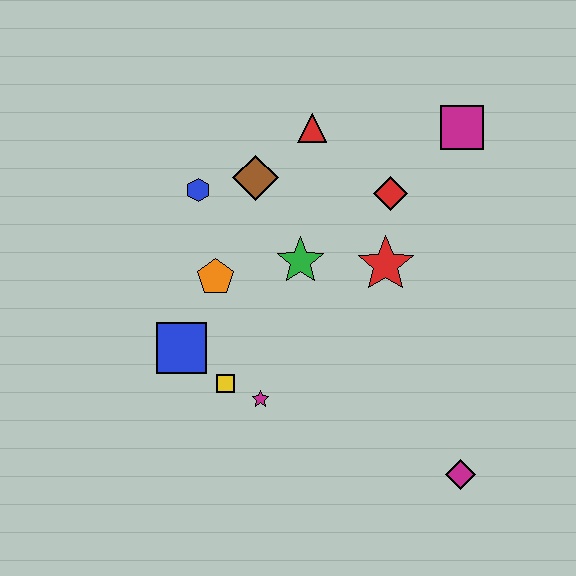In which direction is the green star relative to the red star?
The green star is to the left of the red star.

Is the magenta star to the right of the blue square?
Yes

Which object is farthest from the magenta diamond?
The blue hexagon is farthest from the magenta diamond.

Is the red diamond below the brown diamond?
Yes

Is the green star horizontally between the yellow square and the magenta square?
Yes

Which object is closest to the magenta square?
The red diamond is closest to the magenta square.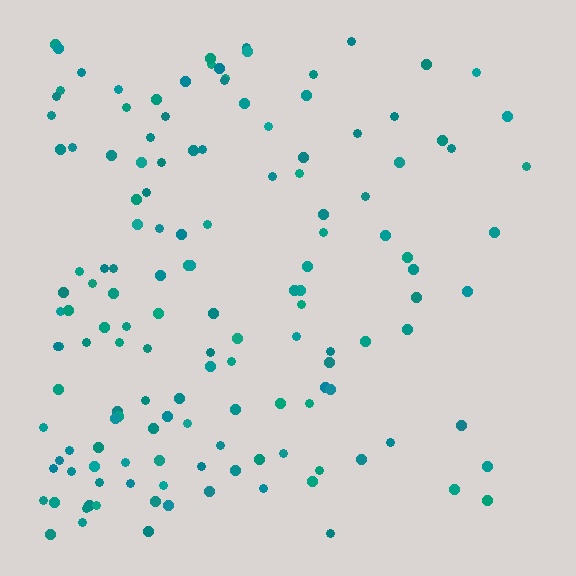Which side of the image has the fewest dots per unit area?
The right.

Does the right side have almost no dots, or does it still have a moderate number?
Still a moderate number, just noticeably fewer than the left.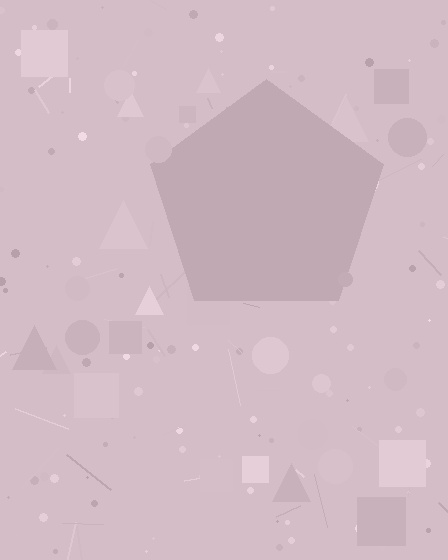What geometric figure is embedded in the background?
A pentagon is embedded in the background.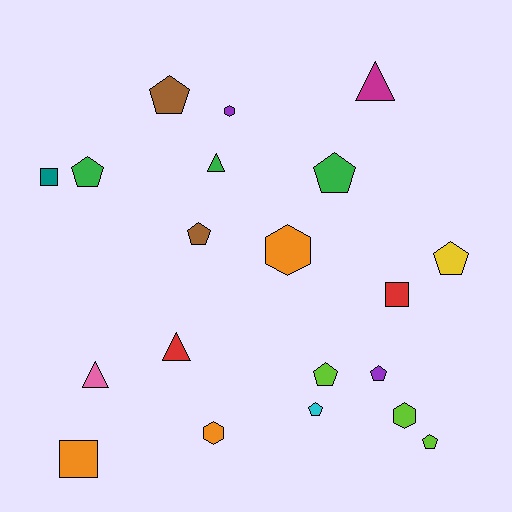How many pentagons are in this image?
There are 9 pentagons.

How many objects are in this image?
There are 20 objects.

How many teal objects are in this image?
There is 1 teal object.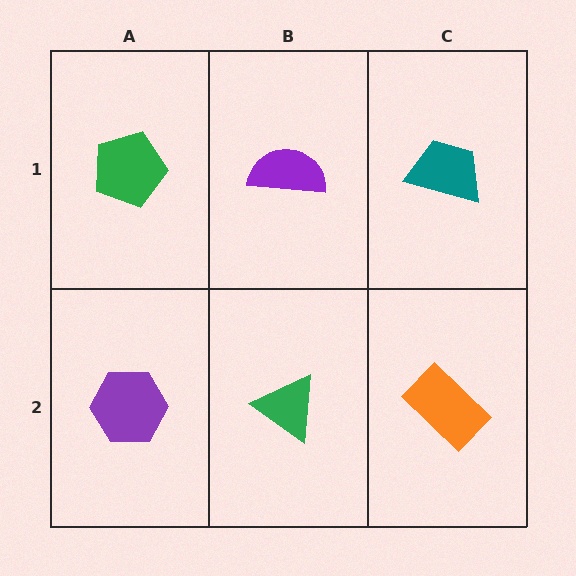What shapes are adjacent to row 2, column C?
A teal trapezoid (row 1, column C), a green triangle (row 2, column B).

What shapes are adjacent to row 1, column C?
An orange rectangle (row 2, column C), a purple semicircle (row 1, column B).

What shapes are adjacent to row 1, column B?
A green triangle (row 2, column B), a green pentagon (row 1, column A), a teal trapezoid (row 1, column C).